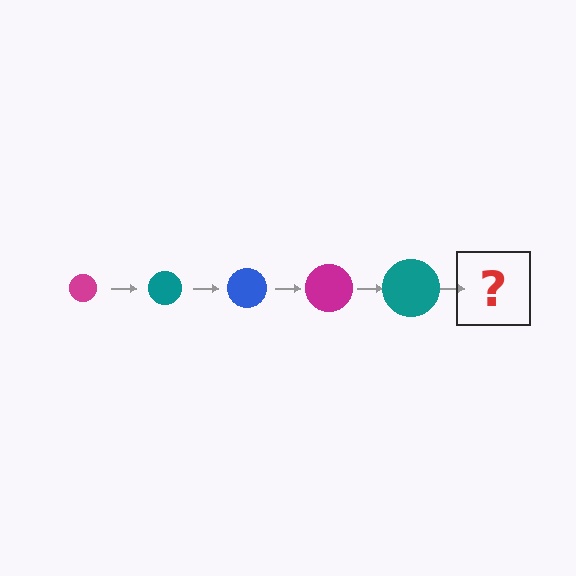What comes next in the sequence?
The next element should be a blue circle, larger than the previous one.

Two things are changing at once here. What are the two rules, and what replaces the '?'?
The two rules are that the circle grows larger each step and the color cycles through magenta, teal, and blue. The '?' should be a blue circle, larger than the previous one.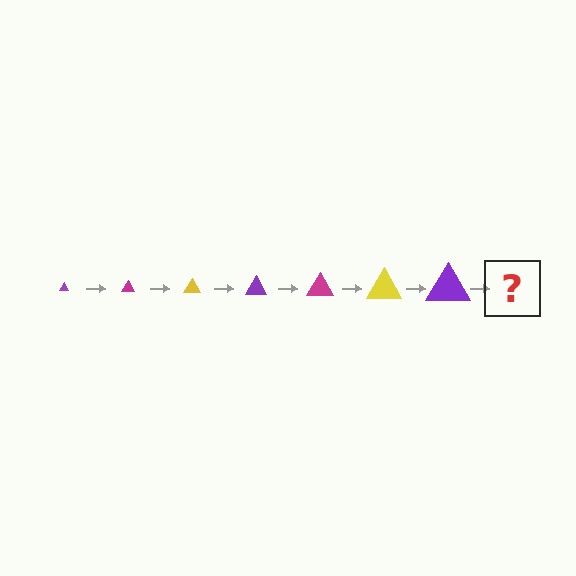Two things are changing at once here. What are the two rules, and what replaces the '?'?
The two rules are that the triangle grows larger each step and the color cycles through purple, magenta, and yellow. The '?' should be a magenta triangle, larger than the previous one.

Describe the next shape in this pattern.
It should be a magenta triangle, larger than the previous one.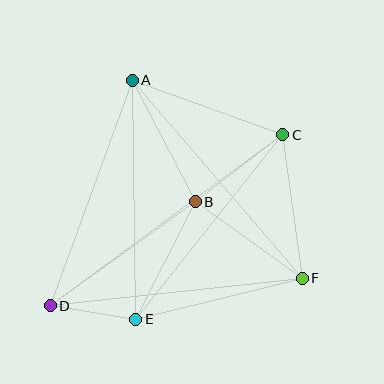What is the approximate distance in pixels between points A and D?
The distance between A and D is approximately 240 pixels.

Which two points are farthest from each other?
Points C and D are farthest from each other.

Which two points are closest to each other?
Points D and E are closest to each other.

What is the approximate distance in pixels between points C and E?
The distance between C and E is approximately 236 pixels.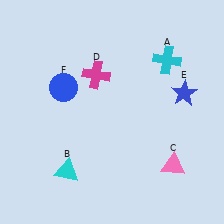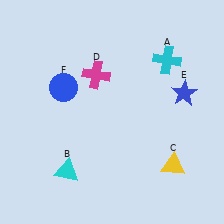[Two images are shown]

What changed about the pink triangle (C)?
In Image 1, C is pink. In Image 2, it changed to yellow.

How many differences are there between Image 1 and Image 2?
There is 1 difference between the two images.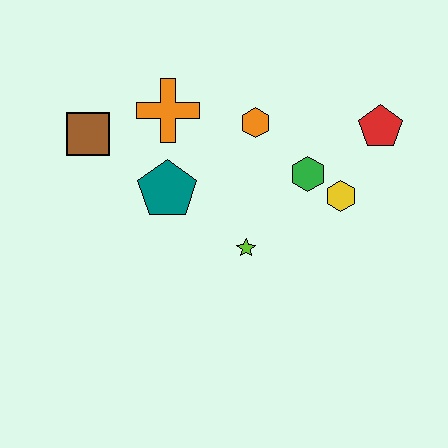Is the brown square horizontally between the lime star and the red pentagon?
No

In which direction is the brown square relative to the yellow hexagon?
The brown square is to the left of the yellow hexagon.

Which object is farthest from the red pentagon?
The brown square is farthest from the red pentagon.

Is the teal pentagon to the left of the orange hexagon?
Yes